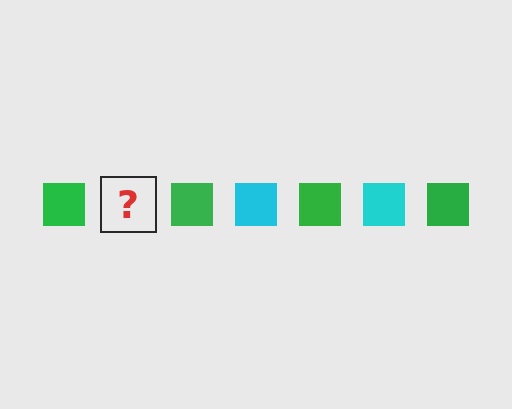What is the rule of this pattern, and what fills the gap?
The rule is that the pattern cycles through green, cyan squares. The gap should be filled with a cyan square.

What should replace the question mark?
The question mark should be replaced with a cyan square.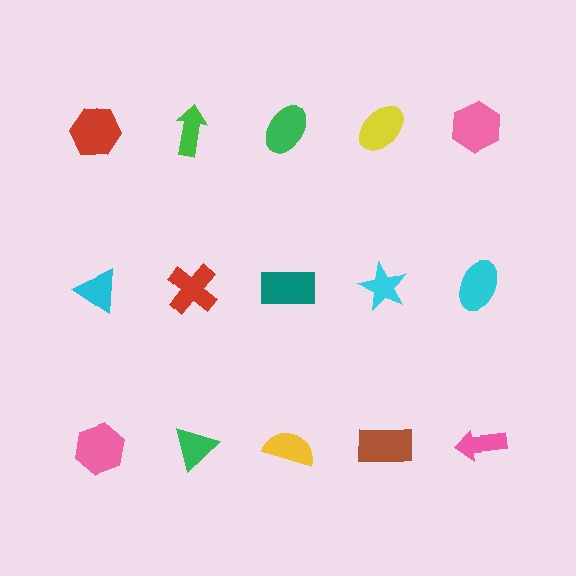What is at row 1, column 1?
A red hexagon.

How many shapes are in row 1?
5 shapes.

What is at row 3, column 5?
A pink arrow.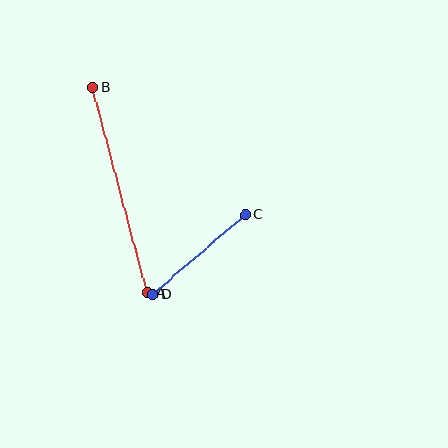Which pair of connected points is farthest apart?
Points A and B are farthest apart.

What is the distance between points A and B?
The distance is approximately 213 pixels.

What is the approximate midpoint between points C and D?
The midpoint is at approximately (199, 254) pixels.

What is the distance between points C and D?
The distance is approximately 122 pixels.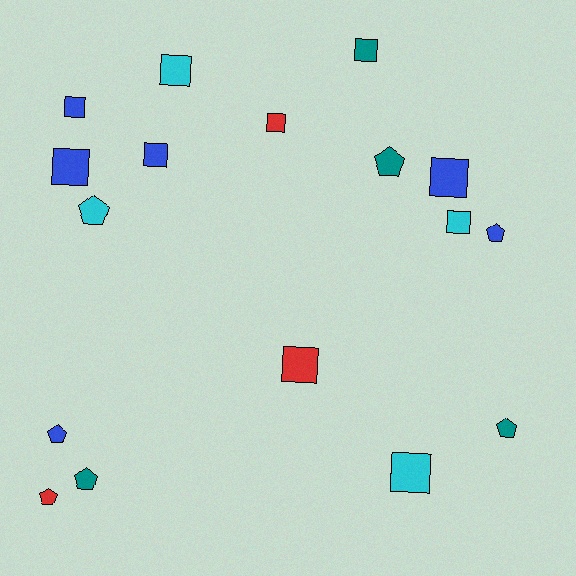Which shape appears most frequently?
Square, with 10 objects.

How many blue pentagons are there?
There are 2 blue pentagons.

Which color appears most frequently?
Blue, with 6 objects.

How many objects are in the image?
There are 17 objects.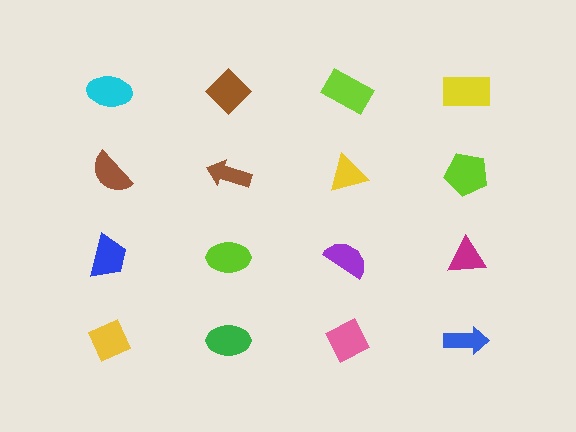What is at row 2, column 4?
A lime pentagon.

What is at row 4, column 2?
A green ellipse.